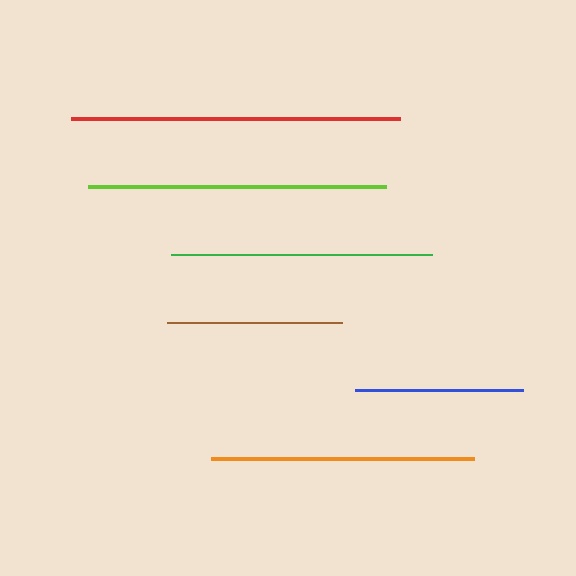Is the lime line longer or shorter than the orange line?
The lime line is longer than the orange line.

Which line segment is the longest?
The red line is the longest at approximately 330 pixels.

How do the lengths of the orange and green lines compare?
The orange and green lines are approximately the same length.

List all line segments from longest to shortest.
From longest to shortest: red, lime, orange, green, brown, blue.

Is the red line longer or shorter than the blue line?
The red line is longer than the blue line.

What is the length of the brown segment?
The brown segment is approximately 175 pixels long.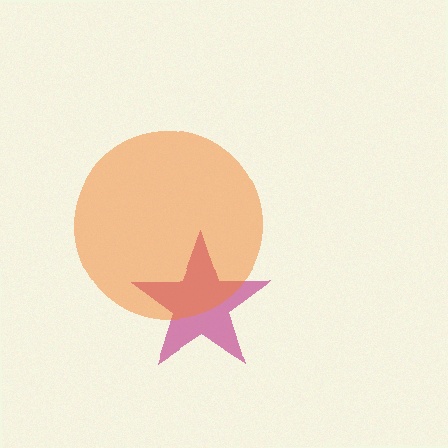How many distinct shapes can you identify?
There are 2 distinct shapes: a magenta star, an orange circle.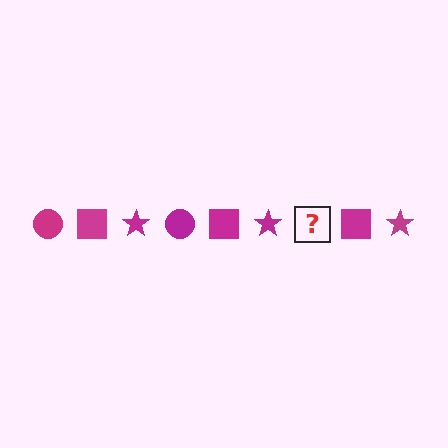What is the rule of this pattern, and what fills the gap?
The rule is that the pattern cycles through circle, square, star shapes in magenta. The gap should be filled with a magenta circle.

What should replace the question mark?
The question mark should be replaced with a magenta circle.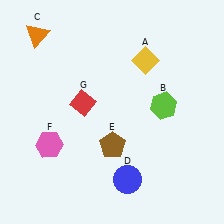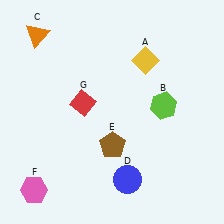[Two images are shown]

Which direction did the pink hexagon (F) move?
The pink hexagon (F) moved down.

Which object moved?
The pink hexagon (F) moved down.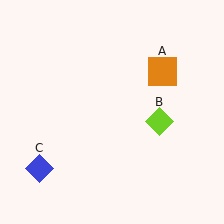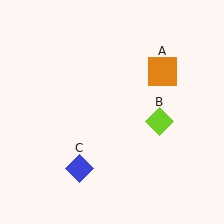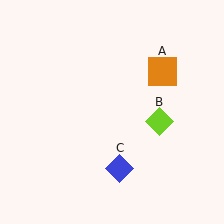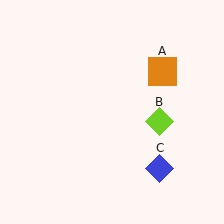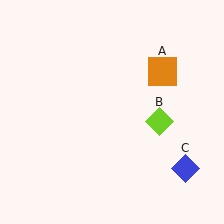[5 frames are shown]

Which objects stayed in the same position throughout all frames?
Orange square (object A) and lime diamond (object B) remained stationary.